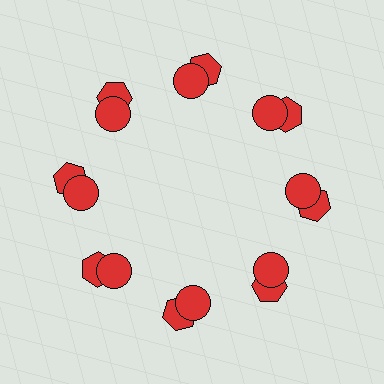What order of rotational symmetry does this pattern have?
This pattern has 8-fold rotational symmetry.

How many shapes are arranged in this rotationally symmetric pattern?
There are 16 shapes, arranged in 8 groups of 2.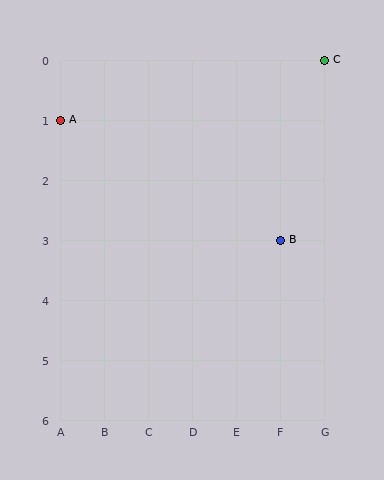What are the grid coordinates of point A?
Point A is at grid coordinates (A, 1).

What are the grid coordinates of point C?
Point C is at grid coordinates (G, 0).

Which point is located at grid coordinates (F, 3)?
Point B is at (F, 3).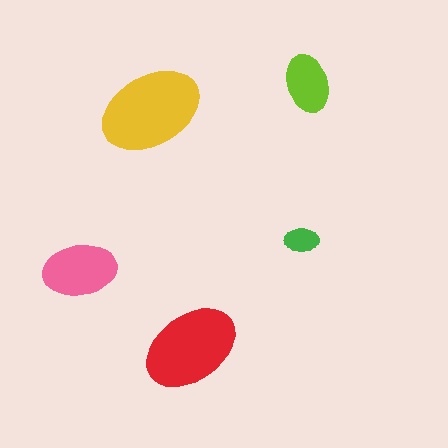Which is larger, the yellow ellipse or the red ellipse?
The yellow one.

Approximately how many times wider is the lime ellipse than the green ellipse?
About 1.5 times wider.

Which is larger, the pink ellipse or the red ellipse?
The red one.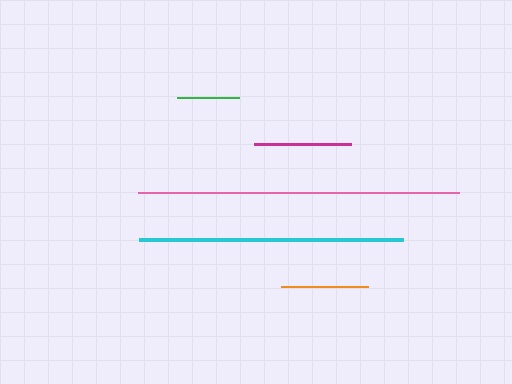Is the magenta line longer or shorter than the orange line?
The magenta line is longer than the orange line.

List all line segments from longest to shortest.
From longest to shortest: pink, cyan, magenta, orange, green.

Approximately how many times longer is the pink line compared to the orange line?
The pink line is approximately 3.7 times the length of the orange line.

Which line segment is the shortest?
The green line is the shortest at approximately 61 pixels.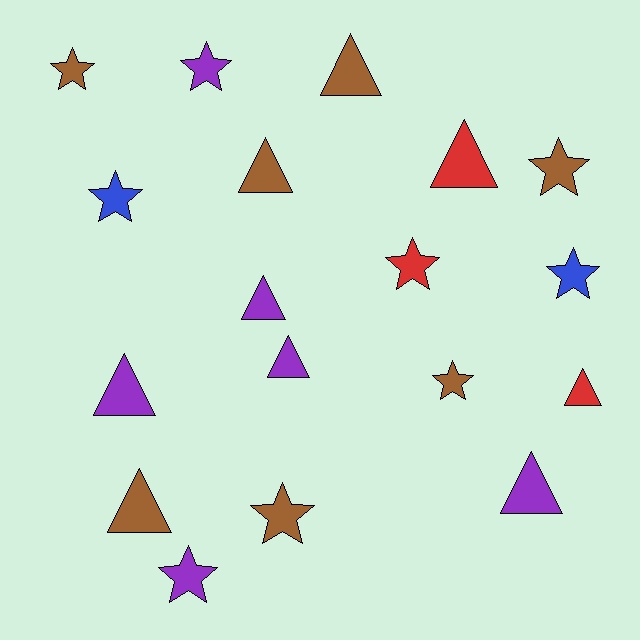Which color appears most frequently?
Brown, with 7 objects.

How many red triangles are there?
There are 2 red triangles.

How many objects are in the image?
There are 18 objects.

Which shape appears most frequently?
Triangle, with 9 objects.